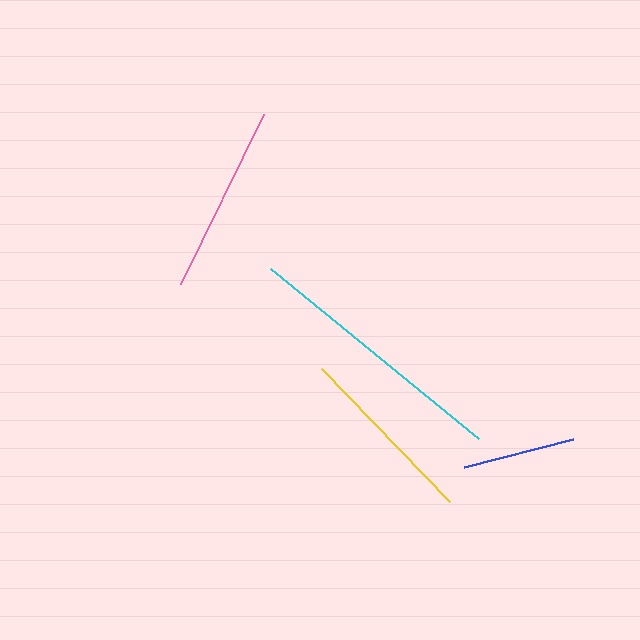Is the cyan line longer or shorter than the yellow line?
The cyan line is longer than the yellow line.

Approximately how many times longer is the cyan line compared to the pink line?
The cyan line is approximately 1.4 times the length of the pink line.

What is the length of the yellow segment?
The yellow segment is approximately 185 pixels long.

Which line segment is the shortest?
The blue line is the shortest at approximately 112 pixels.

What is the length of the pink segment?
The pink segment is approximately 189 pixels long.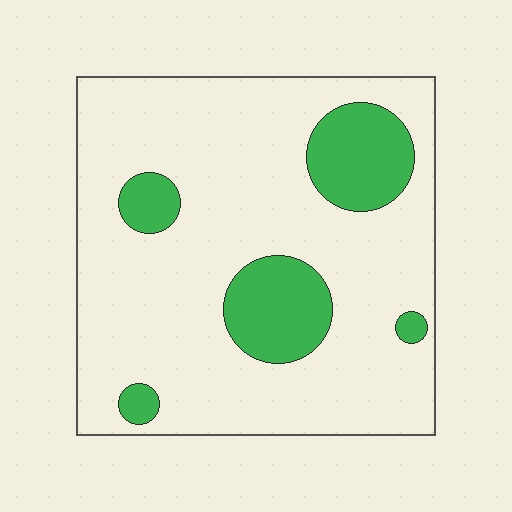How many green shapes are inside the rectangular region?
5.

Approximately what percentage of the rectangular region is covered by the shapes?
Approximately 20%.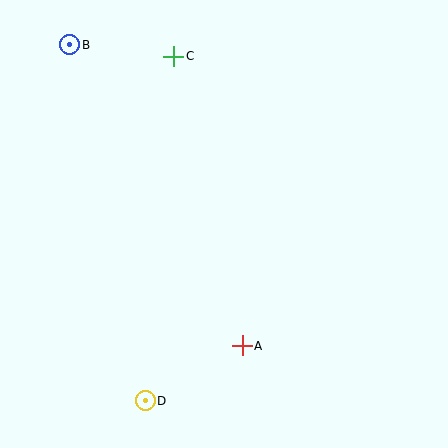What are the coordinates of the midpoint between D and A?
The midpoint between D and A is at (194, 373).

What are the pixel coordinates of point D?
Point D is at (145, 401).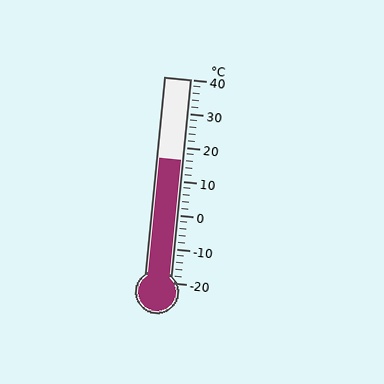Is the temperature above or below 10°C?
The temperature is above 10°C.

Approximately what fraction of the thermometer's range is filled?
The thermometer is filled to approximately 60% of its range.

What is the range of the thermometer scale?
The thermometer scale ranges from -20°C to 40°C.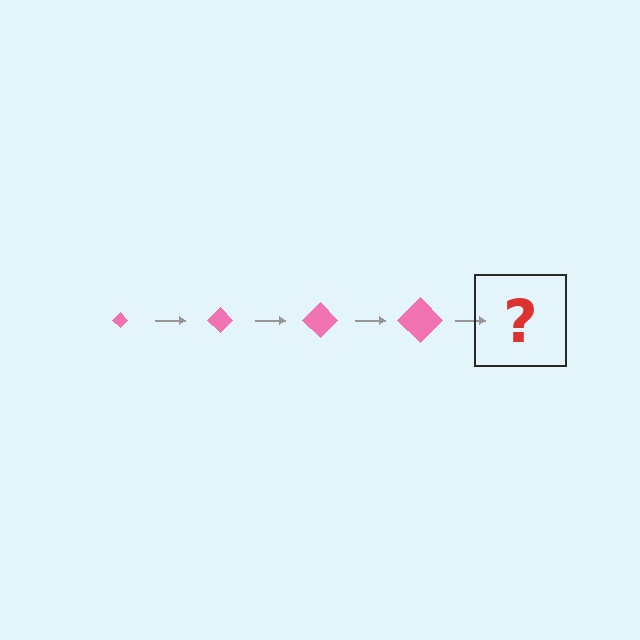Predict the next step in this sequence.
The next step is a pink diamond, larger than the previous one.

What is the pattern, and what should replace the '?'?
The pattern is that the diamond gets progressively larger each step. The '?' should be a pink diamond, larger than the previous one.